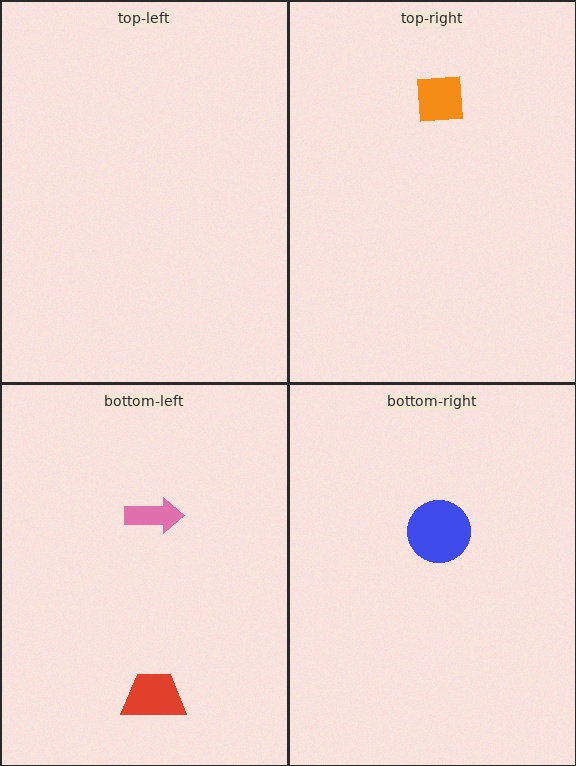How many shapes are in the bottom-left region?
2.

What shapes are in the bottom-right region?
The blue circle.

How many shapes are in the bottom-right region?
1.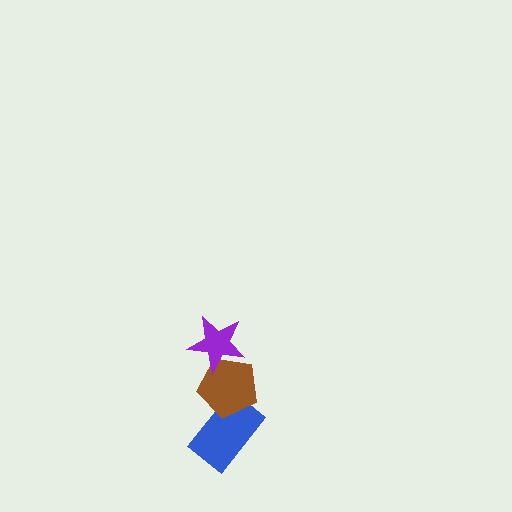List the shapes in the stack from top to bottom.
From top to bottom: the purple star, the brown pentagon, the blue rectangle.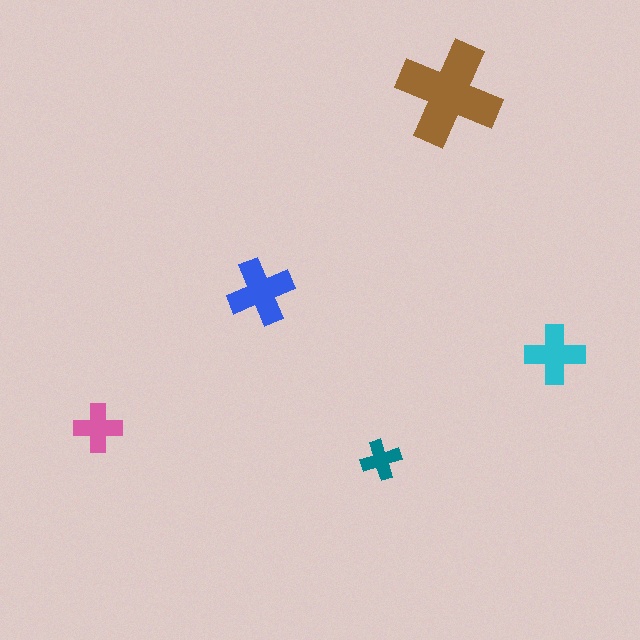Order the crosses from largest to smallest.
the brown one, the blue one, the cyan one, the pink one, the teal one.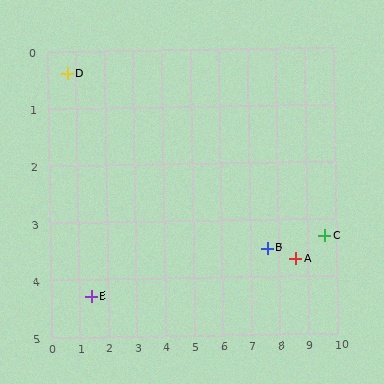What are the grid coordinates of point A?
Point A is at approximately (8.6, 3.7).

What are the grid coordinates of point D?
Point D is at approximately (0.7, 0.4).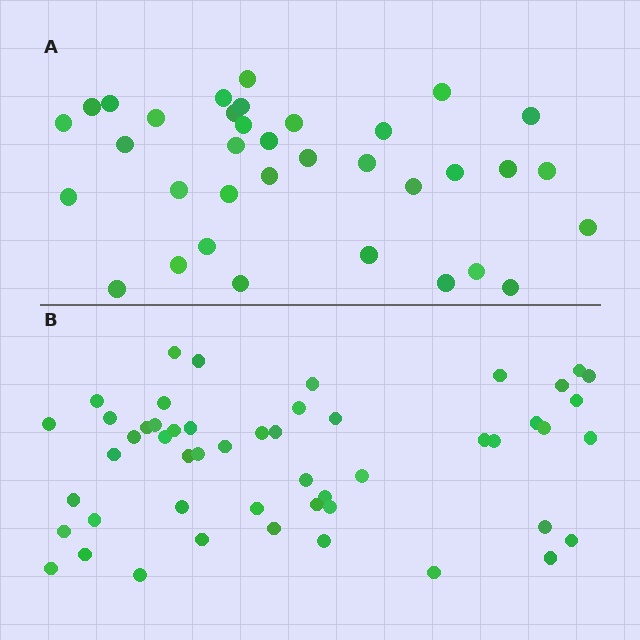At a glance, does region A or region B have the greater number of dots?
Region B (the bottom region) has more dots.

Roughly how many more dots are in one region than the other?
Region B has approximately 15 more dots than region A.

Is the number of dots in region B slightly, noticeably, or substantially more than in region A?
Region B has substantially more. The ratio is roughly 1.5 to 1.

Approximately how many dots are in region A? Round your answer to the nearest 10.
About 40 dots. (The exact count is 35, which rounds to 40.)